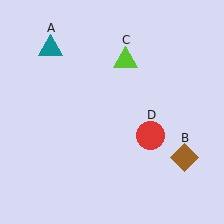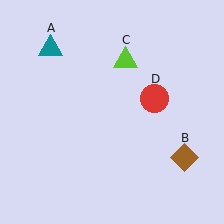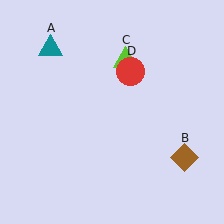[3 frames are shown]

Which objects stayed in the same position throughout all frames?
Teal triangle (object A) and brown diamond (object B) and lime triangle (object C) remained stationary.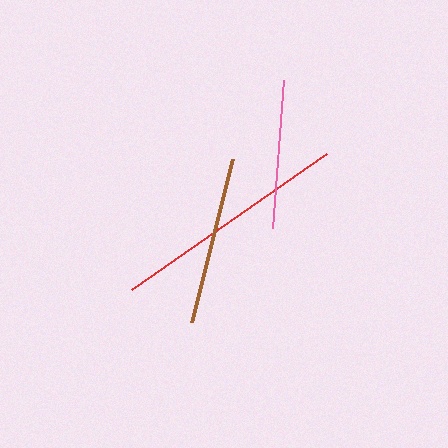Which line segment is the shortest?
The pink line is the shortest at approximately 148 pixels.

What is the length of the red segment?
The red segment is approximately 237 pixels long.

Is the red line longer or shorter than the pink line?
The red line is longer than the pink line.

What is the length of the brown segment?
The brown segment is approximately 167 pixels long.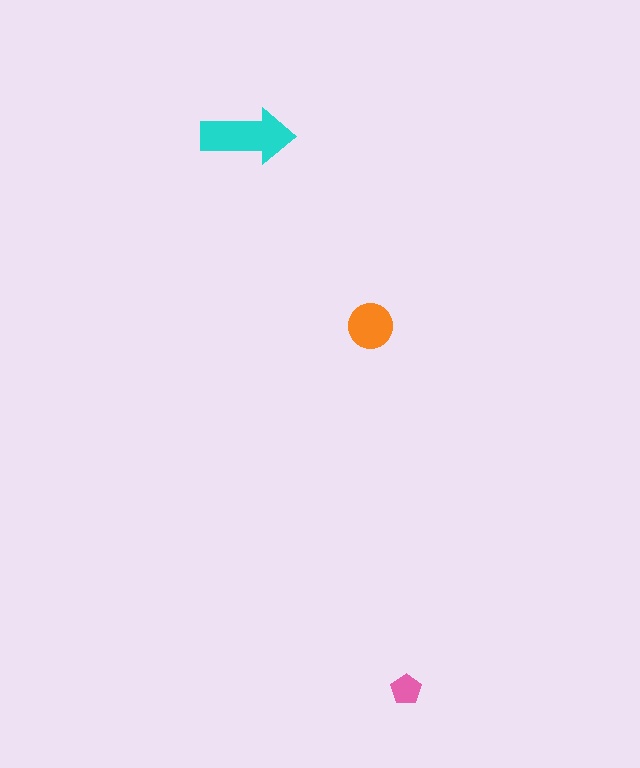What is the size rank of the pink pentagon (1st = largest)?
3rd.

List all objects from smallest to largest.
The pink pentagon, the orange circle, the cyan arrow.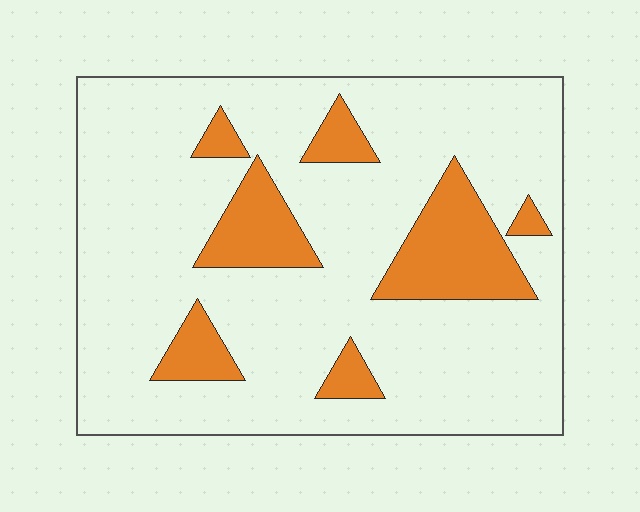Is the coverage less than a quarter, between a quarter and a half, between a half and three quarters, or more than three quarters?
Less than a quarter.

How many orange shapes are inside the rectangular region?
7.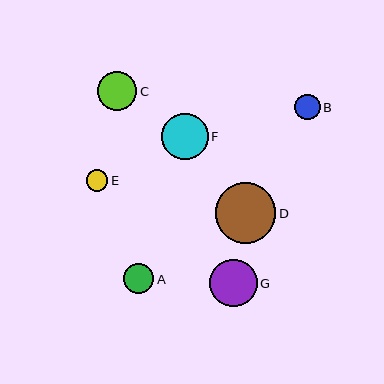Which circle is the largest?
Circle D is the largest with a size of approximately 60 pixels.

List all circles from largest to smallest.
From largest to smallest: D, G, F, C, A, B, E.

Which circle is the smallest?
Circle E is the smallest with a size of approximately 22 pixels.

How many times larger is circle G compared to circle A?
Circle G is approximately 1.6 times the size of circle A.